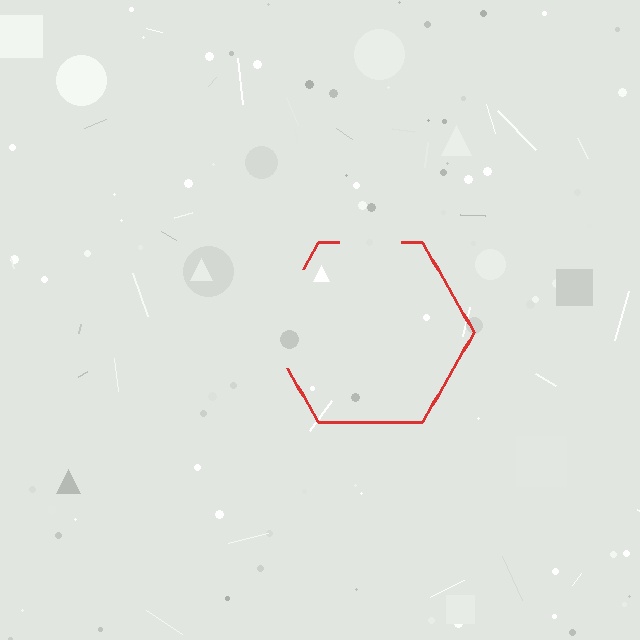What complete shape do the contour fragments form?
The contour fragments form a hexagon.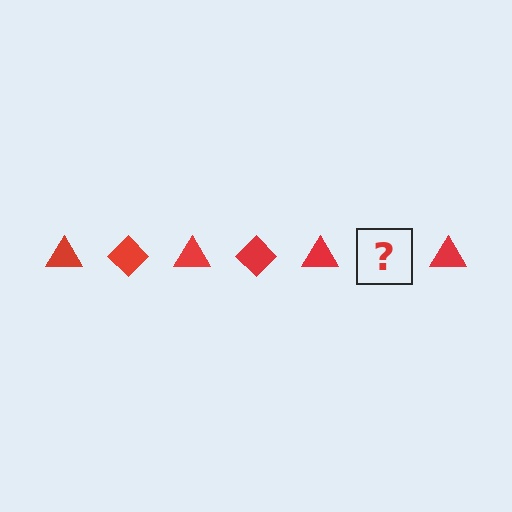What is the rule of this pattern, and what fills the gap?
The rule is that the pattern cycles through triangle, diamond shapes in red. The gap should be filled with a red diamond.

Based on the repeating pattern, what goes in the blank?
The blank should be a red diamond.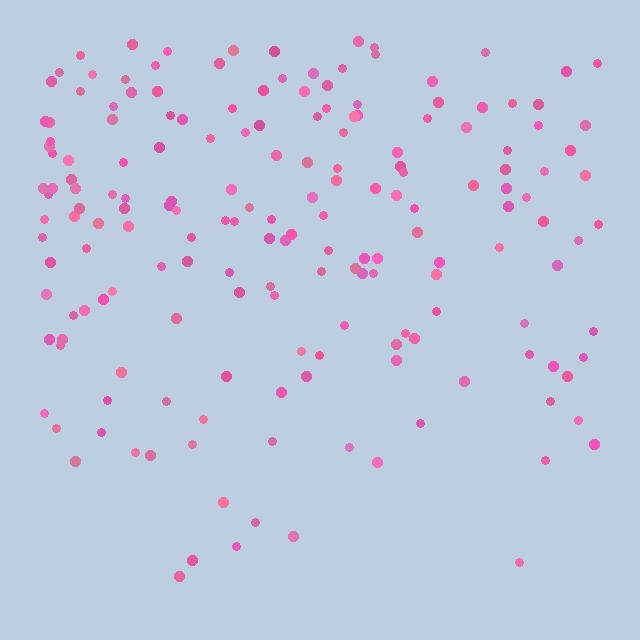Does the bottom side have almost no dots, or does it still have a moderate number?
Still a moderate number, just noticeably fewer than the top.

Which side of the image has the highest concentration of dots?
The top.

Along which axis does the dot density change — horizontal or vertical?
Vertical.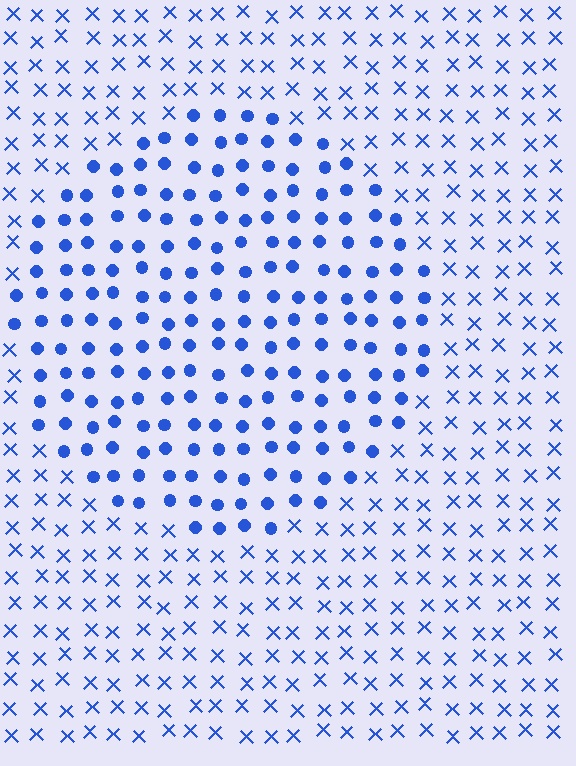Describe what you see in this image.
The image is filled with small blue elements arranged in a uniform grid. A circle-shaped region contains circles, while the surrounding area contains X marks. The boundary is defined purely by the change in element shape.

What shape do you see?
I see a circle.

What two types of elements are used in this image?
The image uses circles inside the circle region and X marks outside it.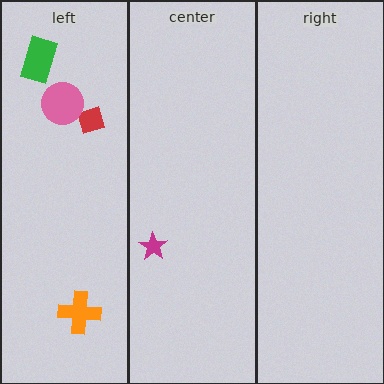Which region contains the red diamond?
The left region.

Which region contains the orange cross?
The left region.